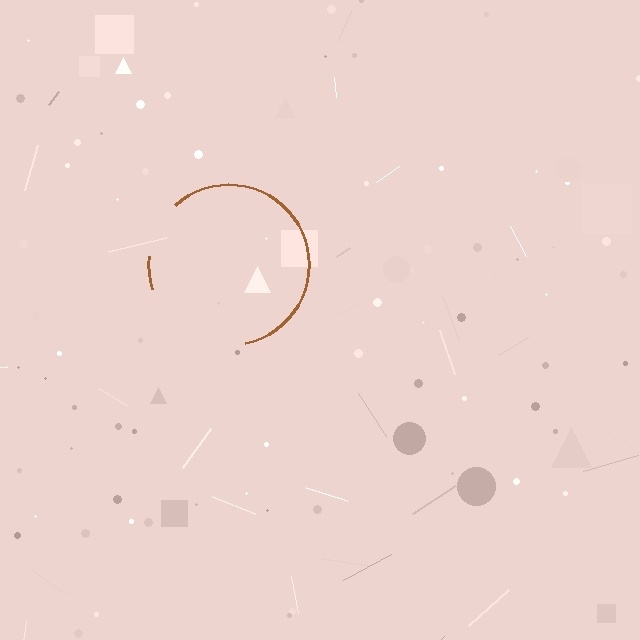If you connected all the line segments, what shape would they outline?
They would outline a circle.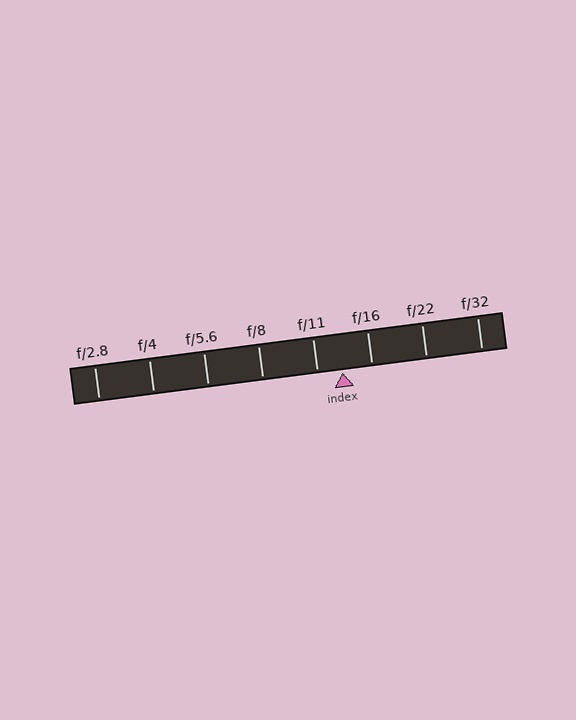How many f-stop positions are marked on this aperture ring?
There are 8 f-stop positions marked.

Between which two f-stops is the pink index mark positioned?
The index mark is between f/11 and f/16.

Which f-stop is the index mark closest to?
The index mark is closest to f/11.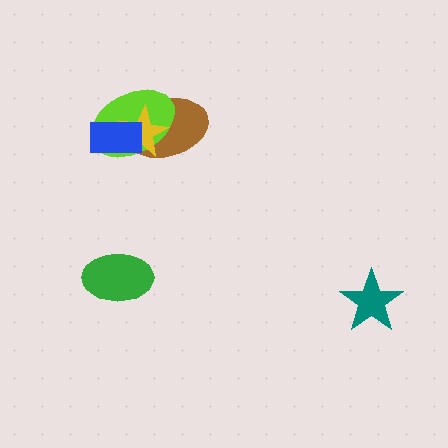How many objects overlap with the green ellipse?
0 objects overlap with the green ellipse.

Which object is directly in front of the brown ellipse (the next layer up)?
The lime ellipse is directly in front of the brown ellipse.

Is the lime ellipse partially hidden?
Yes, it is partially covered by another shape.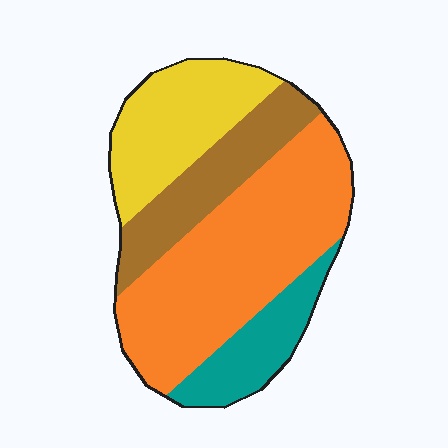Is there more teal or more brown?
Brown.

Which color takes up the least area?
Teal, at roughly 15%.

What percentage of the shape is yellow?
Yellow takes up less than a quarter of the shape.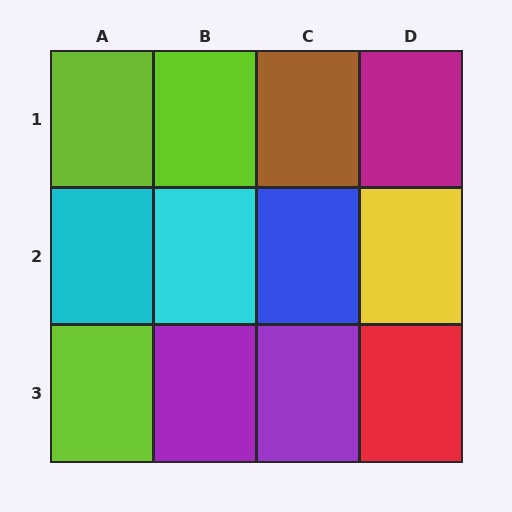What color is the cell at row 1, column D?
Magenta.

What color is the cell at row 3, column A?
Lime.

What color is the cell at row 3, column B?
Purple.